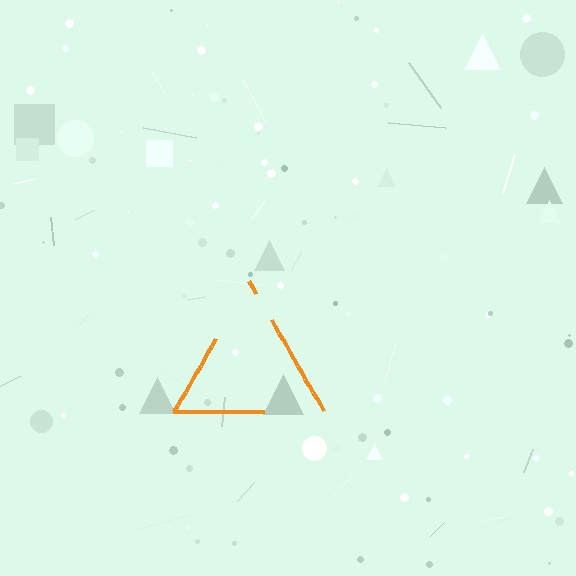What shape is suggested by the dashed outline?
The dashed outline suggests a triangle.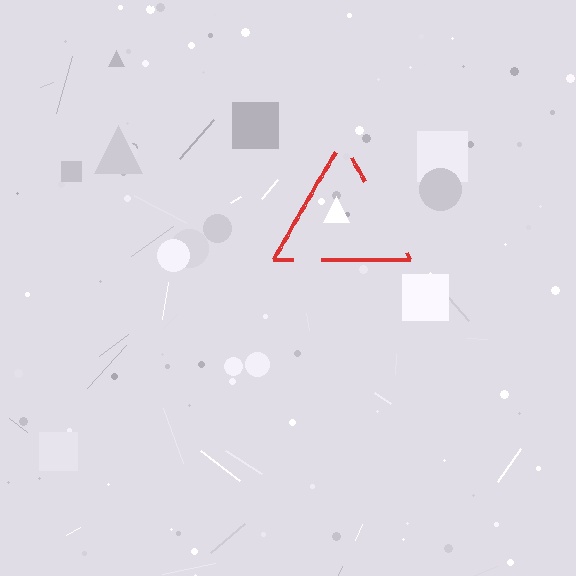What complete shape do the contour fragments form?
The contour fragments form a triangle.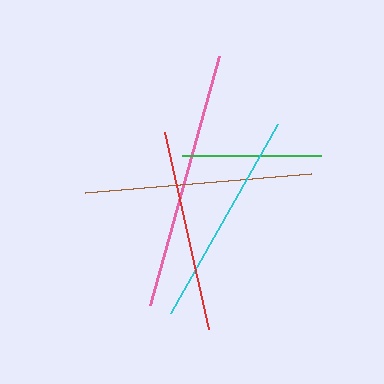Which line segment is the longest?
The pink line is the longest at approximately 259 pixels.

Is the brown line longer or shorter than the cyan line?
The brown line is longer than the cyan line.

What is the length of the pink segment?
The pink segment is approximately 259 pixels long.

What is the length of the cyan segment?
The cyan segment is approximately 217 pixels long.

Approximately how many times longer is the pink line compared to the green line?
The pink line is approximately 1.9 times the length of the green line.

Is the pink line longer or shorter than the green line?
The pink line is longer than the green line.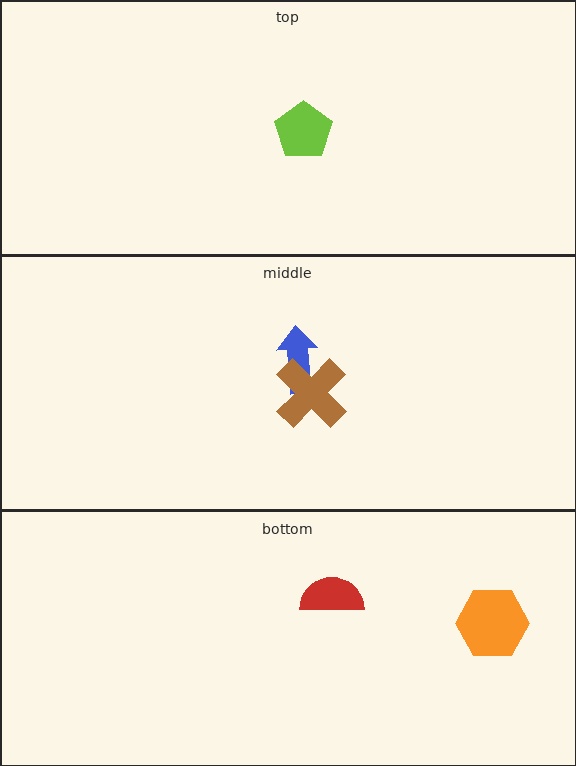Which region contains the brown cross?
The middle region.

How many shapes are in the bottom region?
2.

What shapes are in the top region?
The lime pentagon.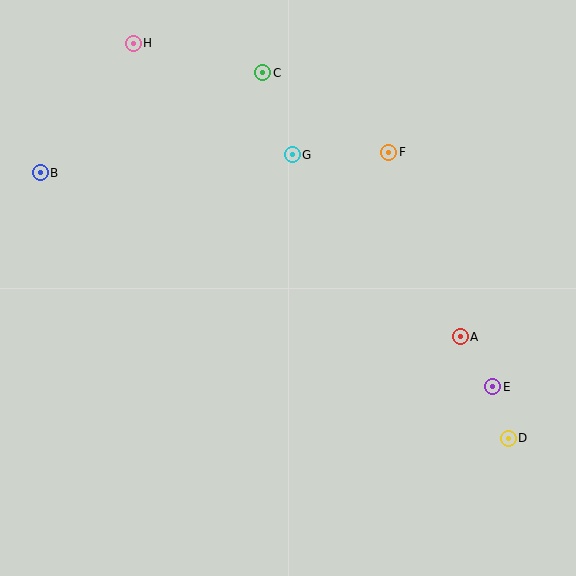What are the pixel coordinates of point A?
Point A is at (460, 337).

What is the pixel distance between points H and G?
The distance between H and G is 194 pixels.